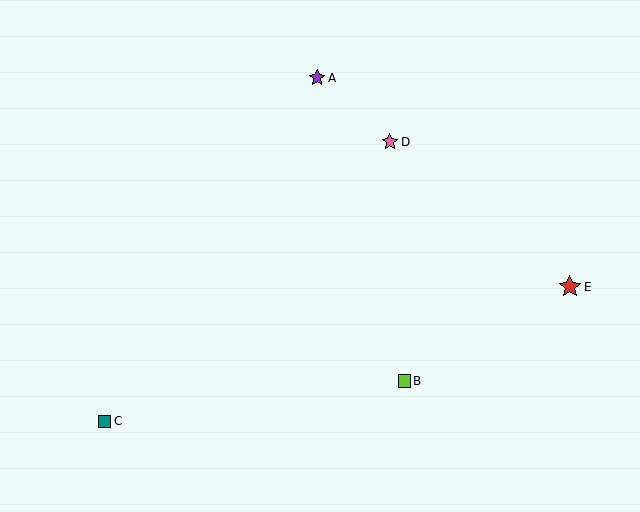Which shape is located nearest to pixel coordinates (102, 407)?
The teal square (labeled C) at (105, 421) is nearest to that location.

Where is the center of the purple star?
The center of the purple star is at (317, 78).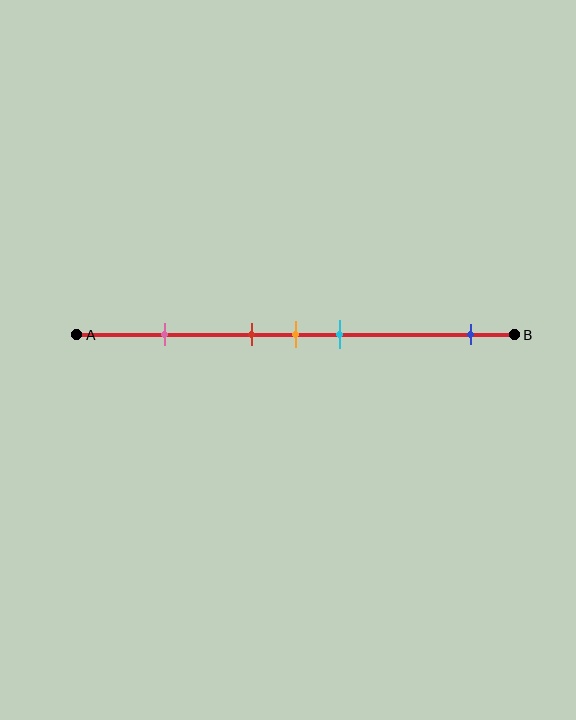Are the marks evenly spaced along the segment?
No, the marks are not evenly spaced.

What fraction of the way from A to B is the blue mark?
The blue mark is approximately 90% (0.9) of the way from A to B.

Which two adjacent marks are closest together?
The red and orange marks are the closest adjacent pair.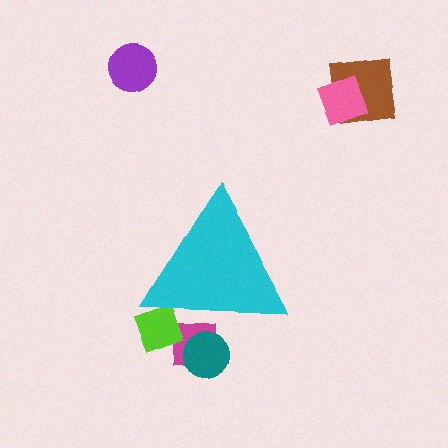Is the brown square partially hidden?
No, the brown square is fully visible.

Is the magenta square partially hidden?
Yes, the magenta square is partially hidden behind the cyan triangle.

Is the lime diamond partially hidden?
Yes, the lime diamond is partially hidden behind the cyan triangle.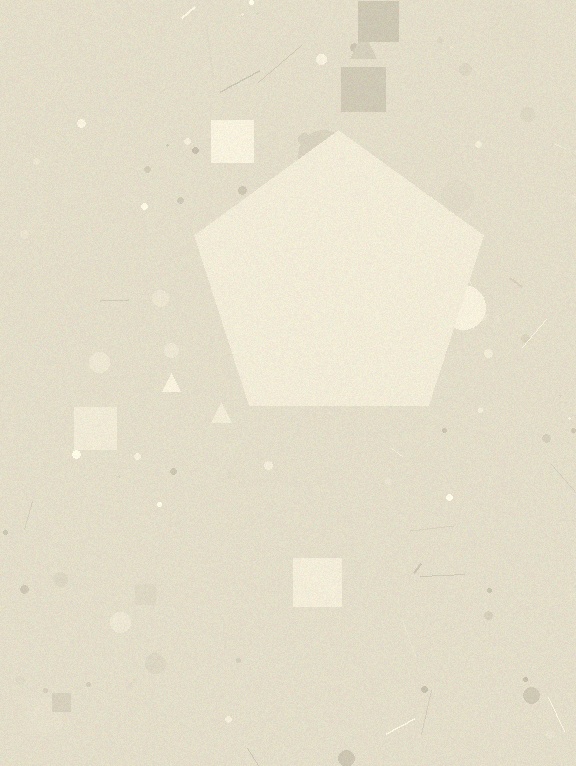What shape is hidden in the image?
A pentagon is hidden in the image.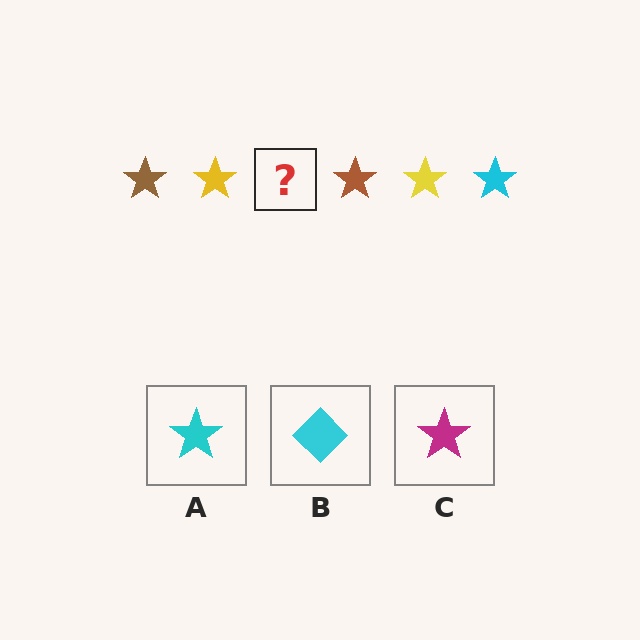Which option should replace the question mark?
Option A.